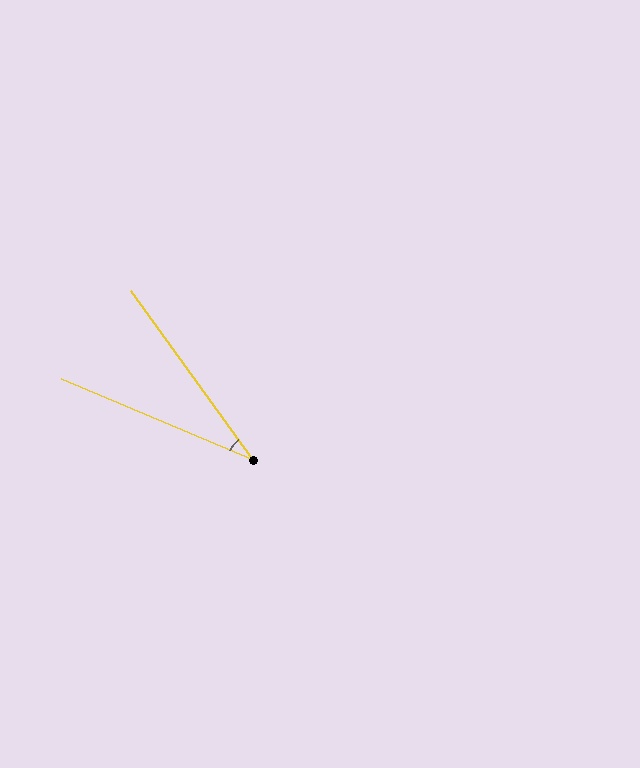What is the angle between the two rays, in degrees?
Approximately 31 degrees.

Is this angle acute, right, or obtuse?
It is acute.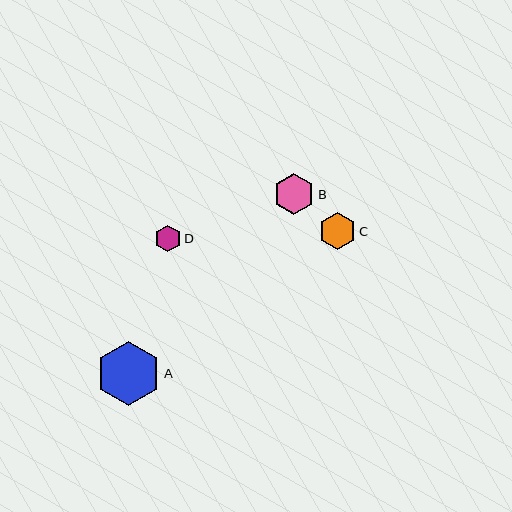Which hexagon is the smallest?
Hexagon D is the smallest with a size of approximately 26 pixels.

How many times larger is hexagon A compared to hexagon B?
Hexagon A is approximately 1.6 times the size of hexagon B.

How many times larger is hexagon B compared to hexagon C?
Hexagon B is approximately 1.1 times the size of hexagon C.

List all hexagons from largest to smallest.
From largest to smallest: A, B, C, D.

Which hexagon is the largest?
Hexagon A is the largest with a size of approximately 64 pixels.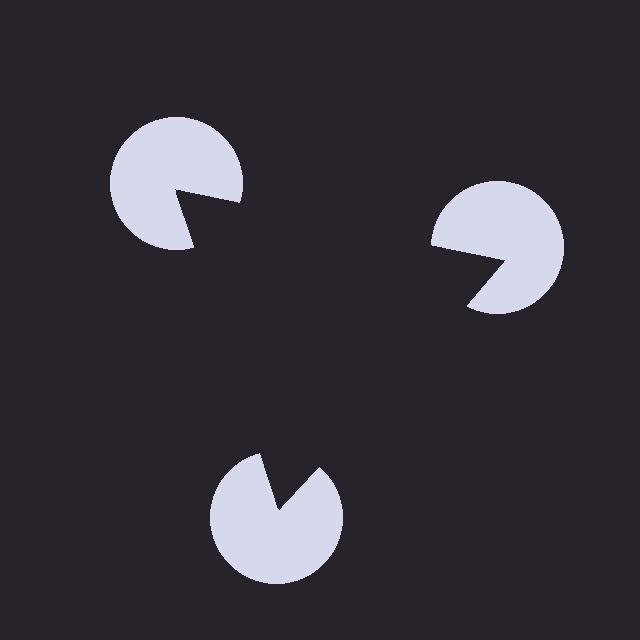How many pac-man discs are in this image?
There are 3 — one at each vertex of the illusory triangle.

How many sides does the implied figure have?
3 sides.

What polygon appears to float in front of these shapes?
An illusory triangle — its edges are inferred from the aligned wedge cuts in the pac-man discs, not physically drawn.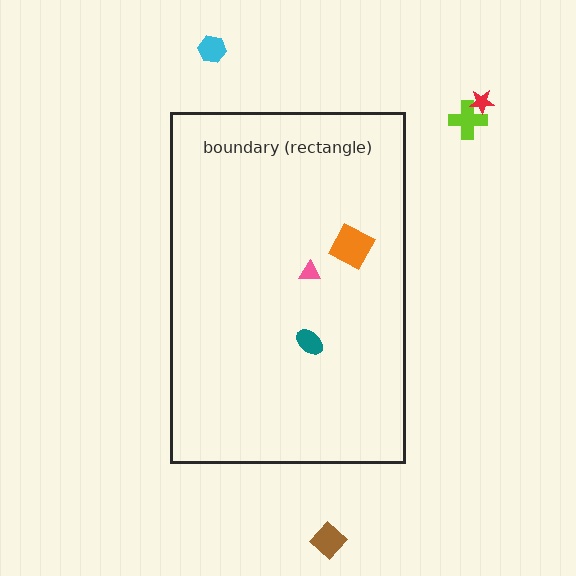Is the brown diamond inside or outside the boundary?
Outside.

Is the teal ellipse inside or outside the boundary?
Inside.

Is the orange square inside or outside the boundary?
Inside.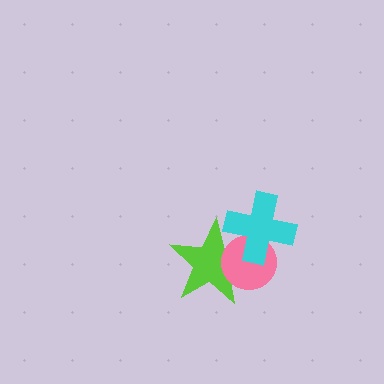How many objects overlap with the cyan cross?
2 objects overlap with the cyan cross.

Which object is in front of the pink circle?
The cyan cross is in front of the pink circle.